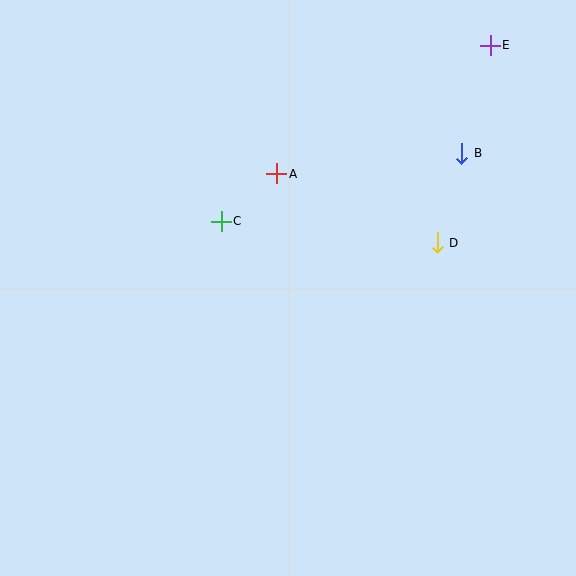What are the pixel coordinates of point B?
Point B is at (462, 153).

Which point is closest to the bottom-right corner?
Point D is closest to the bottom-right corner.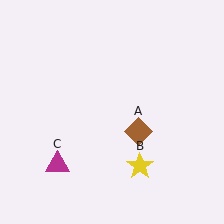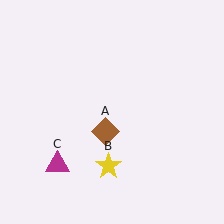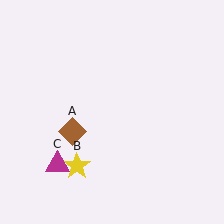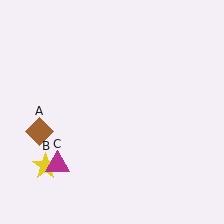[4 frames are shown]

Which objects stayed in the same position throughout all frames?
Magenta triangle (object C) remained stationary.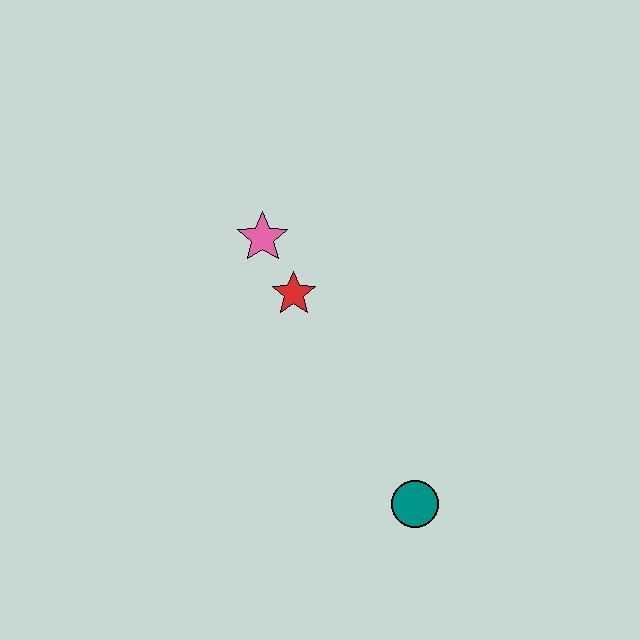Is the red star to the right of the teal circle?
No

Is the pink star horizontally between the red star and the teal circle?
No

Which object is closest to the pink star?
The red star is closest to the pink star.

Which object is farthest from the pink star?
The teal circle is farthest from the pink star.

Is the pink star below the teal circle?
No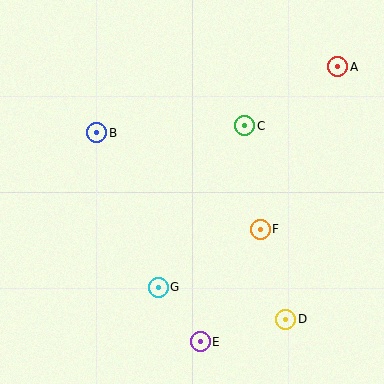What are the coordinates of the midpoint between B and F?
The midpoint between B and F is at (179, 181).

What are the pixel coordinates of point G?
Point G is at (158, 287).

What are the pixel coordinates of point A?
Point A is at (338, 67).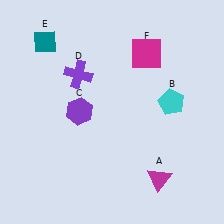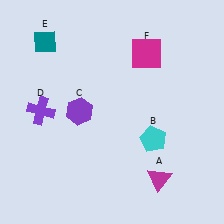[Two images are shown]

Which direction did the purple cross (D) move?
The purple cross (D) moved left.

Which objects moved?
The objects that moved are: the cyan pentagon (B), the purple cross (D).